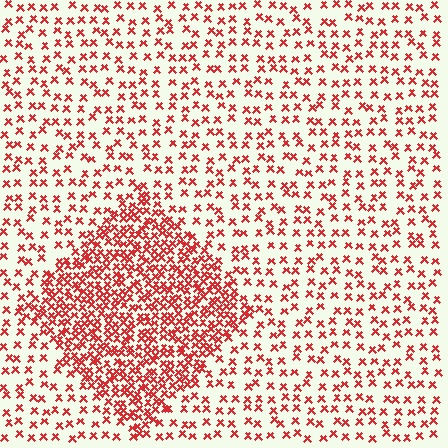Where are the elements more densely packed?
The elements are more densely packed inside the diamond boundary.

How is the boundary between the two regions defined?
The boundary is defined by a change in element density (approximately 2.5x ratio). All elements are the same color, size, and shape.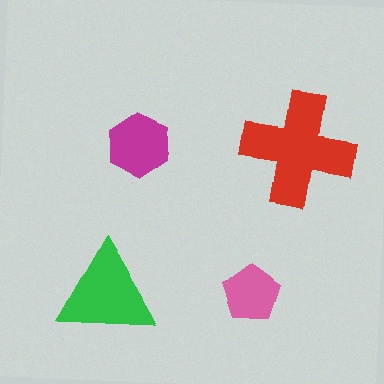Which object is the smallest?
The pink pentagon.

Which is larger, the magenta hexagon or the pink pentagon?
The magenta hexagon.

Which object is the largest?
The red cross.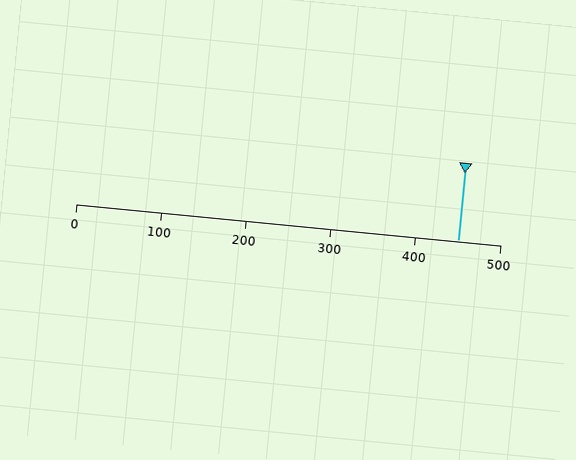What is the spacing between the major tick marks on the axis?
The major ticks are spaced 100 apart.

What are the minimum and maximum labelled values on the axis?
The axis runs from 0 to 500.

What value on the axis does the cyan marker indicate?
The marker indicates approximately 450.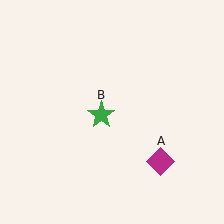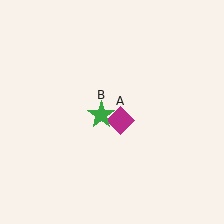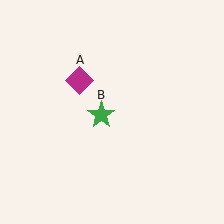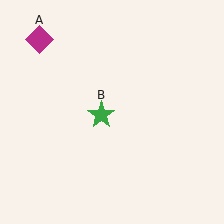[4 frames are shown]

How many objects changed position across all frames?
1 object changed position: magenta diamond (object A).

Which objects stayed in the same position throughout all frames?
Green star (object B) remained stationary.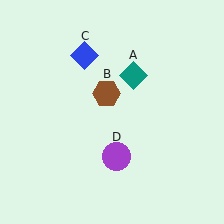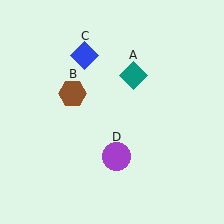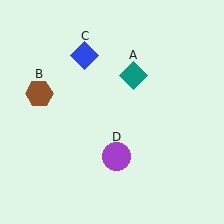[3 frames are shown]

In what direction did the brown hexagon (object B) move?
The brown hexagon (object B) moved left.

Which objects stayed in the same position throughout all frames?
Teal diamond (object A) and blue diamond (object C) and purple circle (object D) remained stationary.